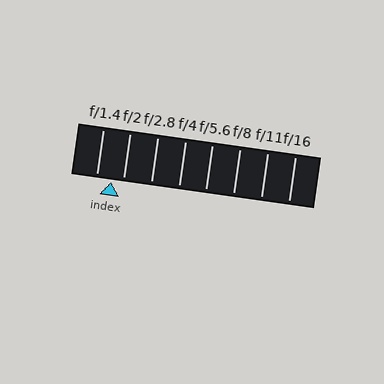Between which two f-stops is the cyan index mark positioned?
The index mark is between f/1.4 and f/2.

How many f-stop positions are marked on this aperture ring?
There are 8 f-stop positions marked.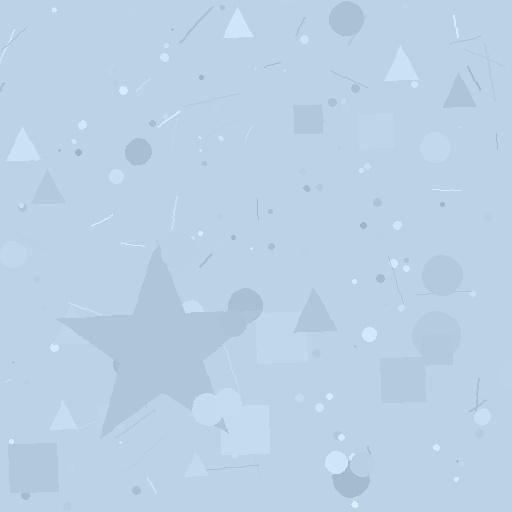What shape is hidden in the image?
A star is hidden in the image.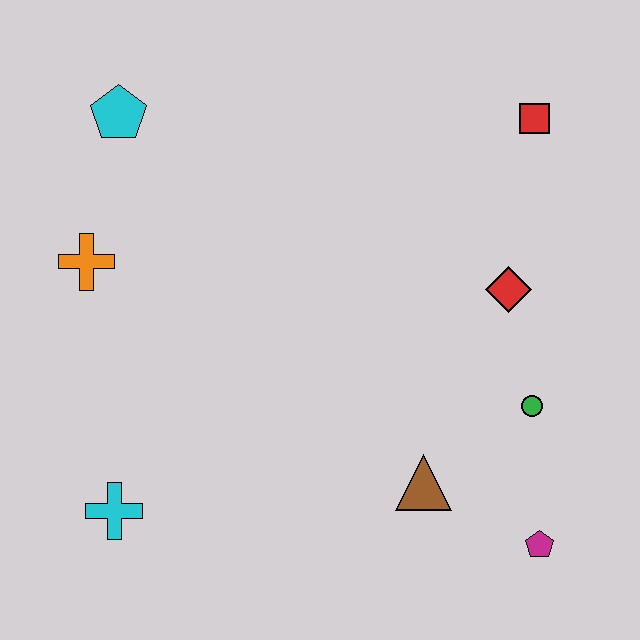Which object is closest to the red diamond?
The green circle is closest to the red diamond.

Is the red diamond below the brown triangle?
No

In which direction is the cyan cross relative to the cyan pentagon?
The cyan cross is below the cyan pentagon.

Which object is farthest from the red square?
The cyan cross is farthest from the red square.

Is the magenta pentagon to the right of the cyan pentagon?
Yes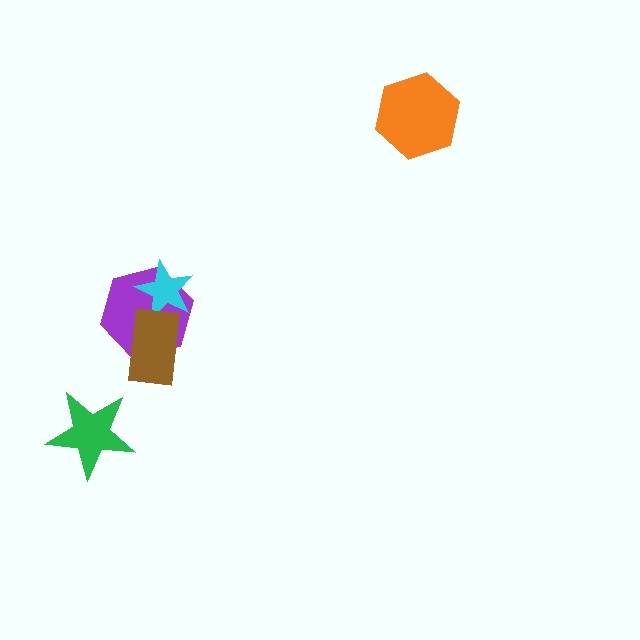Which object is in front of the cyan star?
The brown rectangle is in front of the cyan star.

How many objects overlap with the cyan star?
2 objects overlap with the cyan star.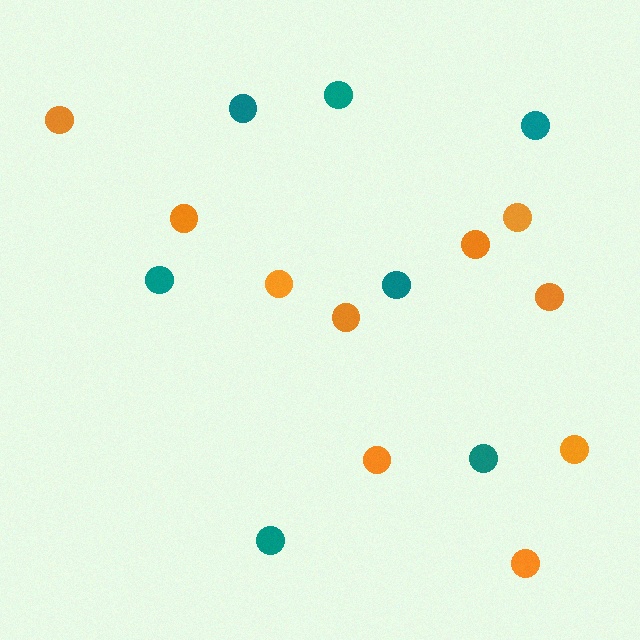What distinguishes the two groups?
There are 2 groups: one group of orange circles (10) and one group of teal circles (7).